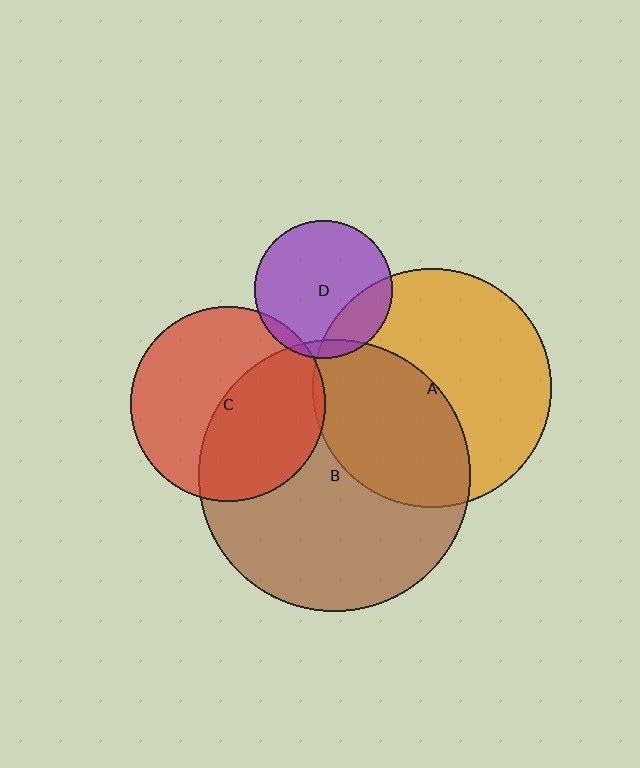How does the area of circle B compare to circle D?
Approximately 3.9 times.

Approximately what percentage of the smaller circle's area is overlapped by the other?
Approximately 20%.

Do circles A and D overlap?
Yes.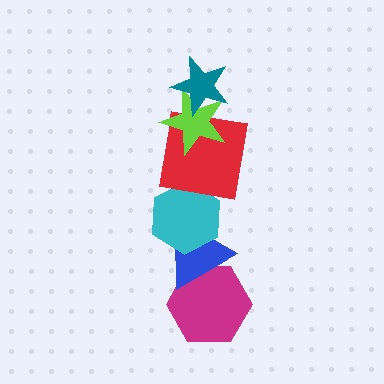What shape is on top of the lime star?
The teal star is on top of the lime star.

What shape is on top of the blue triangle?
The cyan hexagon is on top of the blue triangle.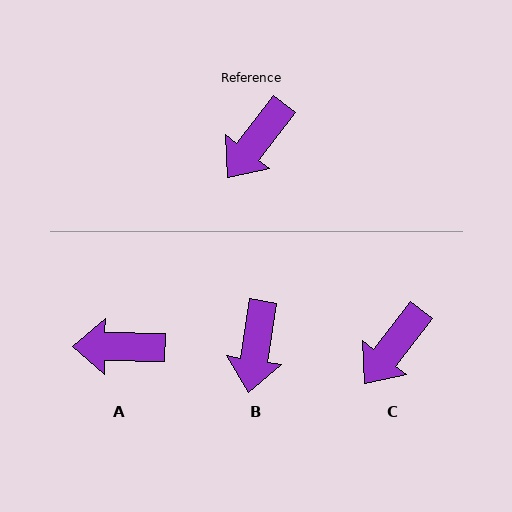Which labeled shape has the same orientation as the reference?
C.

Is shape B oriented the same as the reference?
No, it is off by about 29 degrees.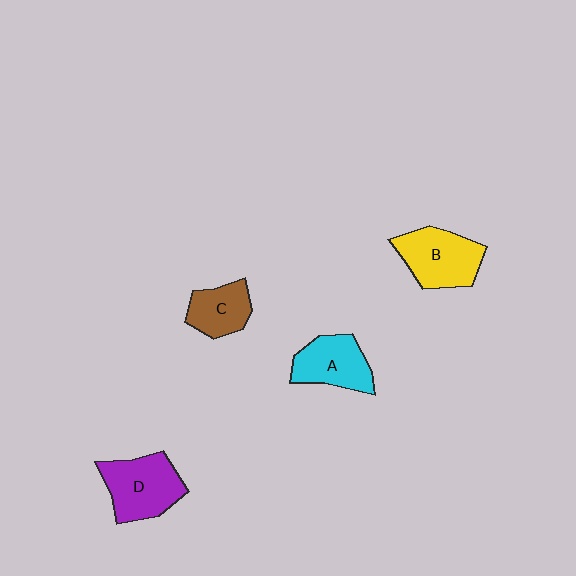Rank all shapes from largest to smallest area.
From largest to smallest: D (purple), B (yellow), A (cyan), C (brown).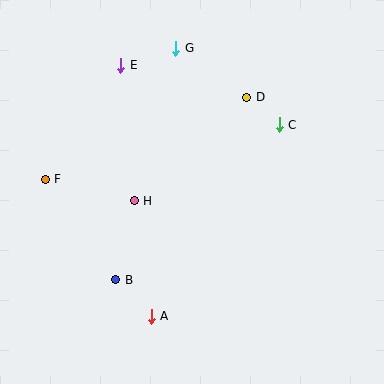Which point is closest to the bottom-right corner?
Point A is closest to the bottom-right corner.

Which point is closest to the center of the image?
Point H at (134, 201) is closest to the center.